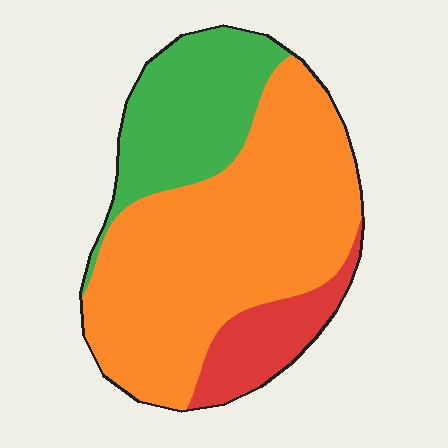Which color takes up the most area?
Orange, at roughly 60%.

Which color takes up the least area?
Red, at roughly 15%.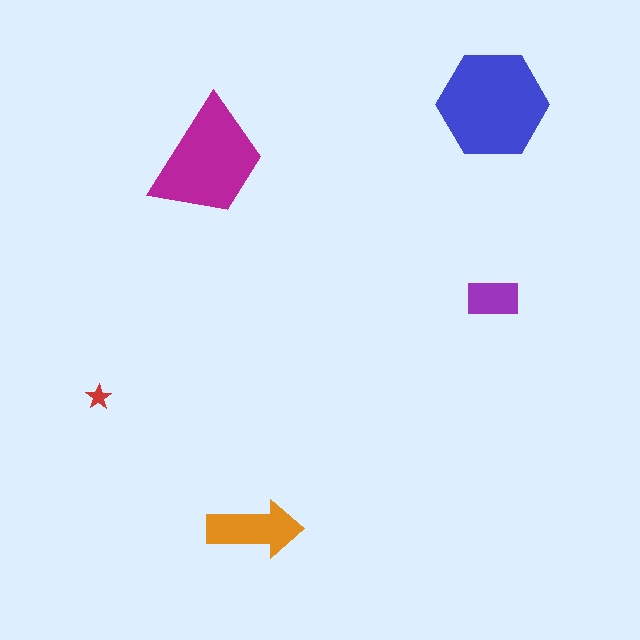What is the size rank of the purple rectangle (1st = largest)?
4th.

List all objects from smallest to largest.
The red star, the purple rectangle, the orange arrow, the magenta trapezoid, the blue hexagon.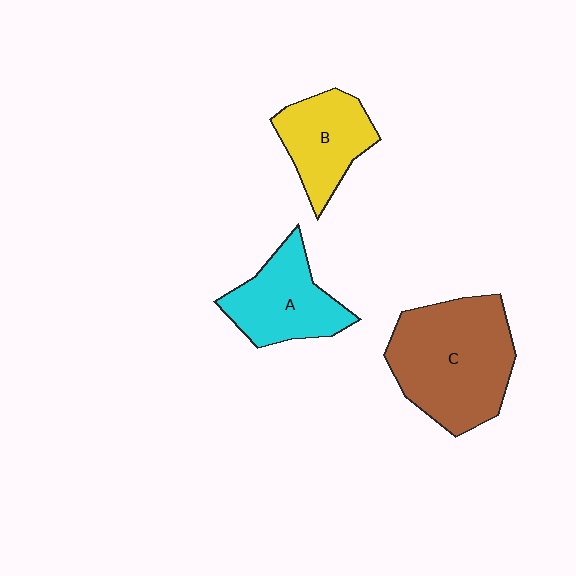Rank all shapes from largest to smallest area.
From largest to smallest: C (brown), A (cyan), B (yellow).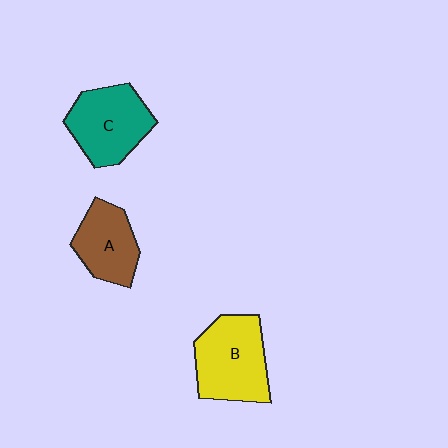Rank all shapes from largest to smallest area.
From largest to smallest: B (yellow), C (teal), A (brown).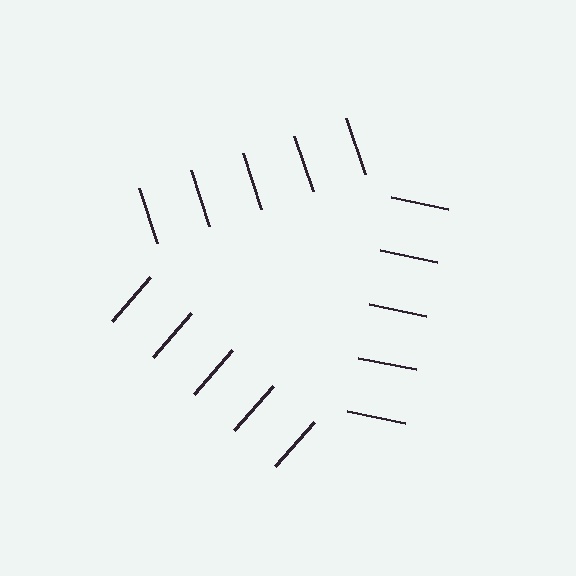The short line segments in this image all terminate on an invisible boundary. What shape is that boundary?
An illusory triangle — the line segments terminate on its edges but no continuous stroke is drawn.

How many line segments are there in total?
15 — 5 along each of the 3 edges.